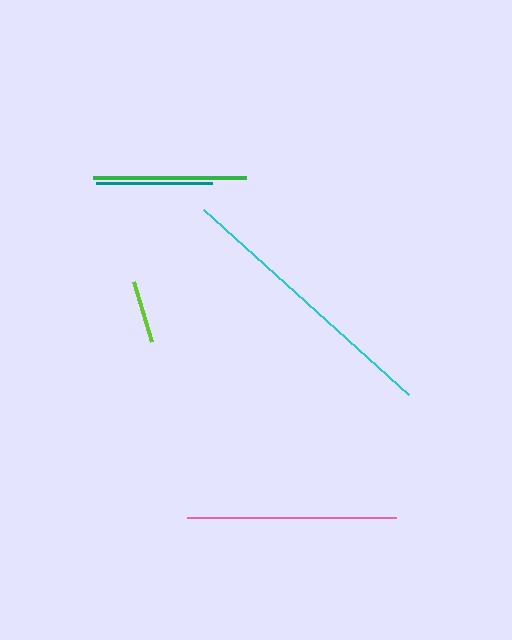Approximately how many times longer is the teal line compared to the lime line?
The teal line is approximately 1.9 times the length of the lime line.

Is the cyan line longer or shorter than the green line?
The cyan line is longer than the green line.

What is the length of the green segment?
The green segment is approximately 153 pixels long.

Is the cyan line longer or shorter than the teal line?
The cyan line is longer than the teal line.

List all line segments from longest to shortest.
From longest to shortest: cyan, pink, green, teal, lime.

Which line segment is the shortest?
The lime line is the shortest at approximately 62 pixels.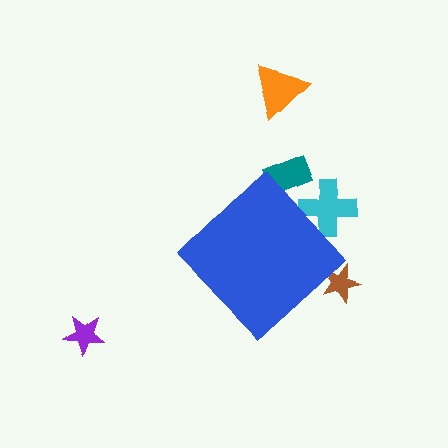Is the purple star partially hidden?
No, the purple star is fully visible.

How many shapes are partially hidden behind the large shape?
3 shapes are partially hidden.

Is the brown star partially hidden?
Yes, the brown star is partially hidden behind the blue diamond.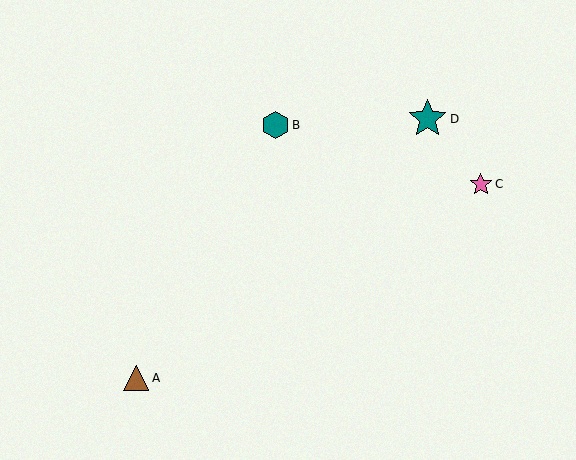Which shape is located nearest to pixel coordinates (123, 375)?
The brown triangle (labeled A) at (136, 378) is nearest to that location.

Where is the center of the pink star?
The center of the pink star is at (481, 184).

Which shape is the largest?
The teal star (labeled D) is the largest.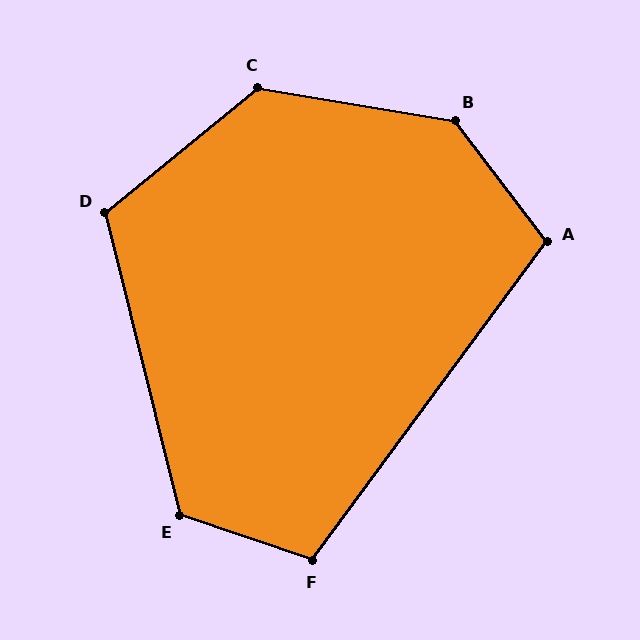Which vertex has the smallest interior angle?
A, at approximately 106 degrees.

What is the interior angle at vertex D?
Approximately 115 degrees (obtuse).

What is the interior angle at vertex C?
Approximately 131 degrees (obtuse).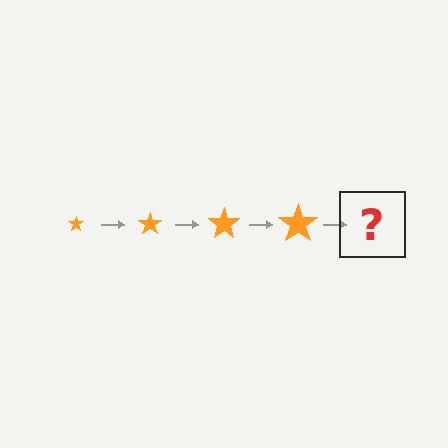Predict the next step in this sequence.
The next step is an orange star, larger than the previous one.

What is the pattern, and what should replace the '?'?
The pattern is that the star gets progressively larger each step. The '?' should be an orange star, larger than the previous one.